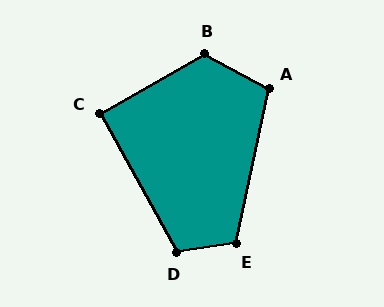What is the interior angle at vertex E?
Approximately 110 degrees (obtuse).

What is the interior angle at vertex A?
Approximately 107 degrees (obtuse).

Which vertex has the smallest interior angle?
C, at approximately 91 degrees.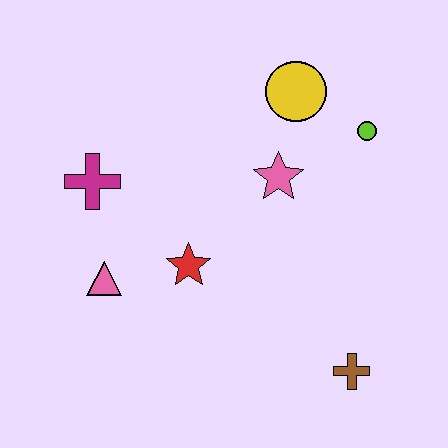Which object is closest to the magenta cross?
The pink triangle is closest to the magenta cross.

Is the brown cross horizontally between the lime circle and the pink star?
Yes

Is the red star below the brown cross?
No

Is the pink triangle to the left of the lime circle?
Yes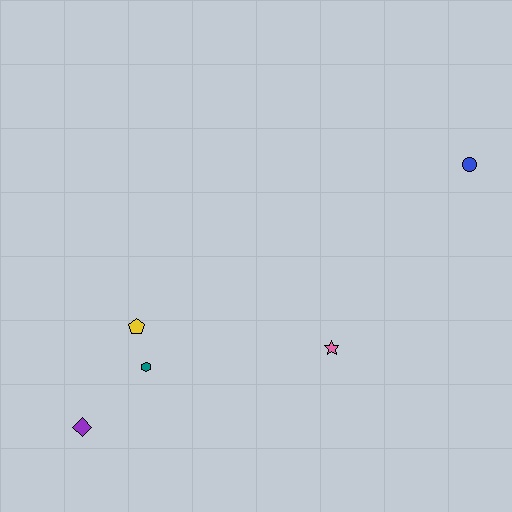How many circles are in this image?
There is 1 circle.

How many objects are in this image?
There are 5 objects.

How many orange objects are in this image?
There are no orange objects.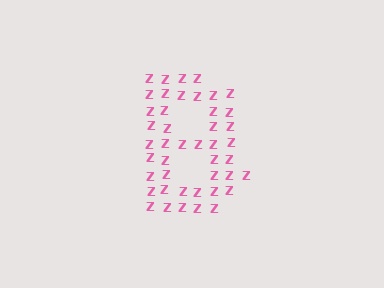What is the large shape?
The large shape is the letter B.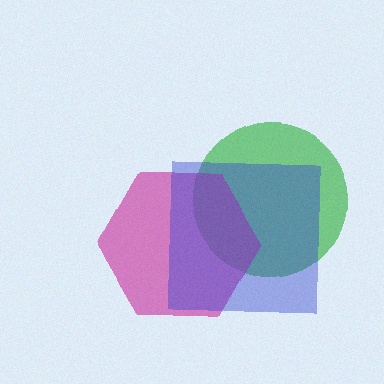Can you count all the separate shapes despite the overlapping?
Yes, there are 3 separate shapes.